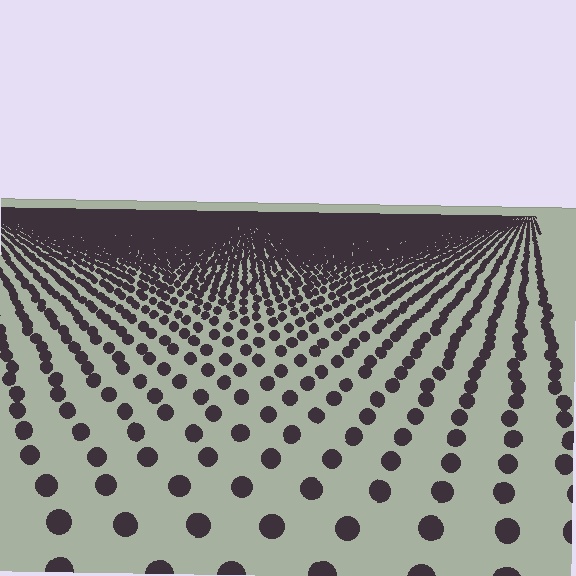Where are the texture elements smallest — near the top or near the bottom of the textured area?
Near the top.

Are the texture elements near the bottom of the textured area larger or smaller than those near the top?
Larger. Near the bottom, elements are closer to the viewer and appear at a bigger on-screen size.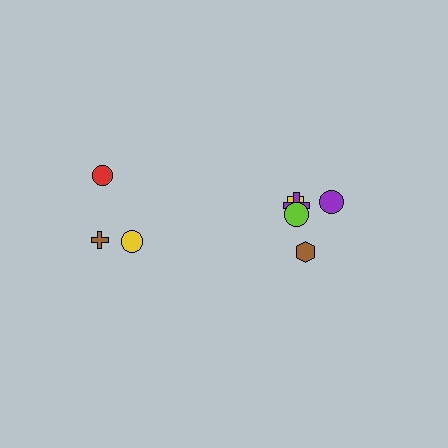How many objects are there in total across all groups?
There are 8 objects.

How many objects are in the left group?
There are 3 objects.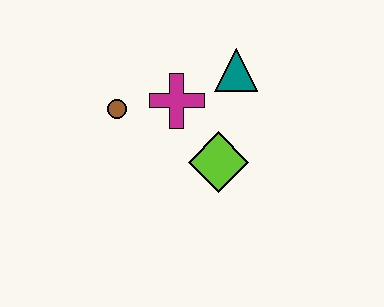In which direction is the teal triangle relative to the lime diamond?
The teal triangle is above the lime diamond.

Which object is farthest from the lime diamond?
The brown circle is farthest from the lime diamond.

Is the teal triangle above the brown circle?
Yes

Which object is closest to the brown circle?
The magenta cross is closest to the brown circle.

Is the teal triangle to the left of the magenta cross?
No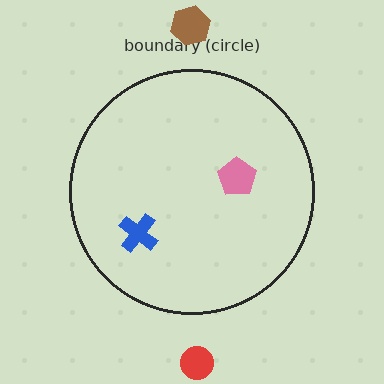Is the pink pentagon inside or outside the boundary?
Inside.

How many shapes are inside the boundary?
2 inside, 2 outside.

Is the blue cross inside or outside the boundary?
Inside.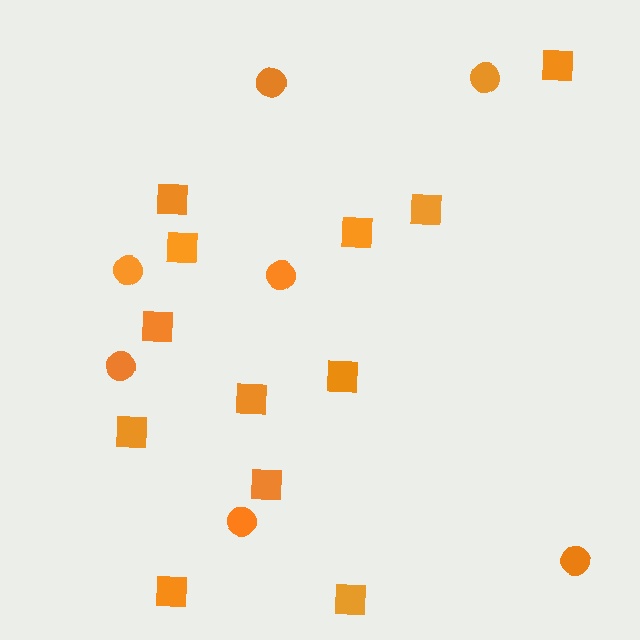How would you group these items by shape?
There are 2 groups: one group of squares (12) and one group of circles (7).